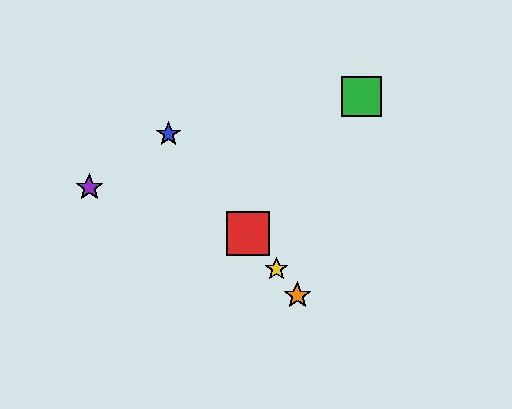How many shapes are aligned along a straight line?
4 shapes (the red square, the blue star, the yellow star, the orange star) are aligned along a straight line.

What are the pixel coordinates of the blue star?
The blue star is at (169, 134).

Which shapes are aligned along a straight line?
The red square, the blue star, the yellow star, the orange star are aligned along a straight line.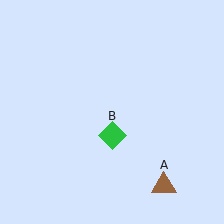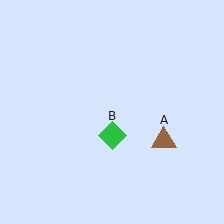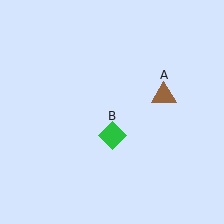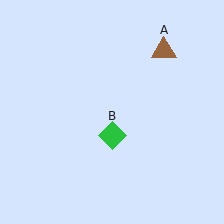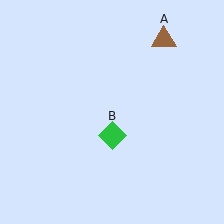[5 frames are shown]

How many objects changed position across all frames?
1 object changed position: brown triangle (object A).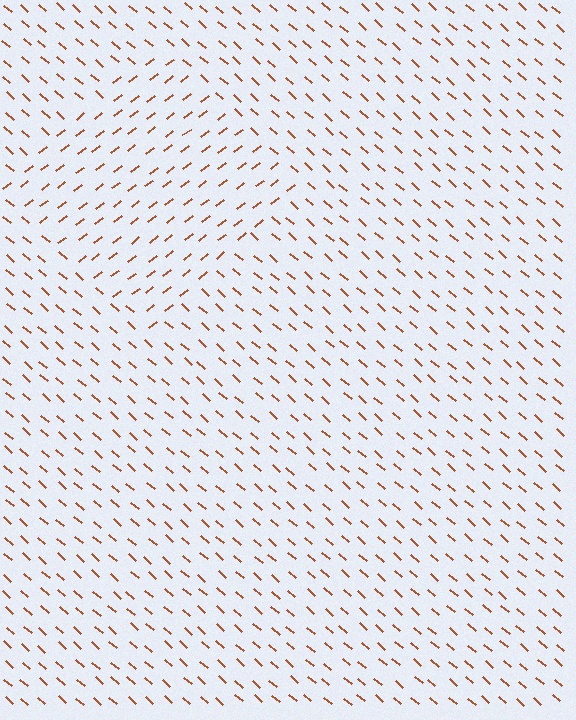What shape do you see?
I see a diamond.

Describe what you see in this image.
The image is filled with small brown line segments. A diamond region in the image has lines oriented differently from the surrounding lines, creating a visible texture boundary.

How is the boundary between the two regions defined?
The boundary is defined purely by a change in line orientation (approximately 79 degrees difference). All lines are the same color and thickness.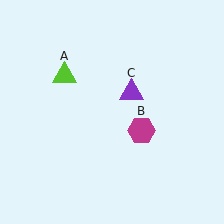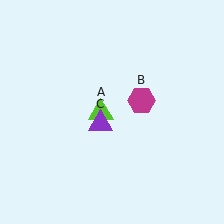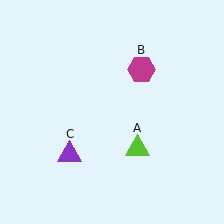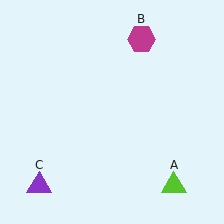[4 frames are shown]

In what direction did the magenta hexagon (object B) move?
The magenta hexagon (object B) moved up.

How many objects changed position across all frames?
3 objects changed position: lime triangle (object A), magenta hexagon (object B), purple triangle (object C).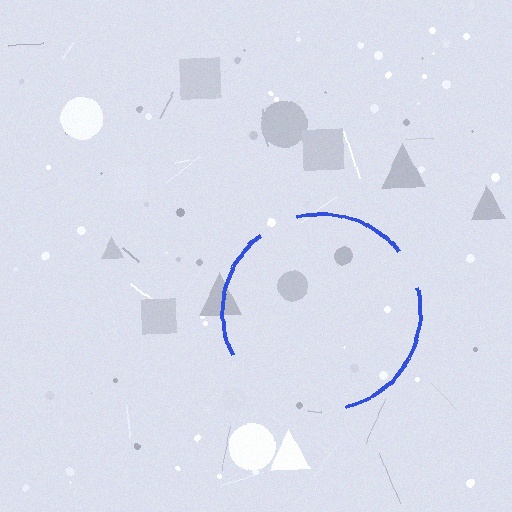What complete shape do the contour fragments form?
The contour fragments form a circle.